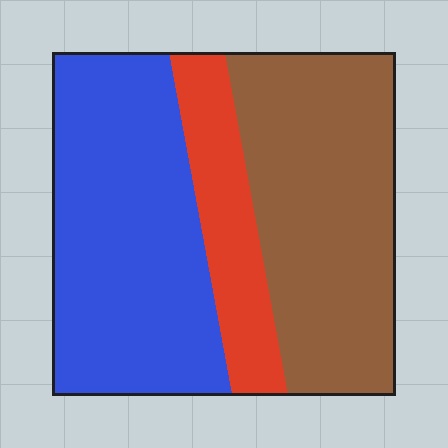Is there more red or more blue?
Blue.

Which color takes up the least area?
Red, at roughly 15%.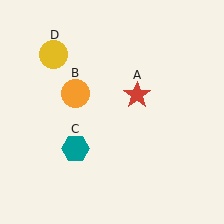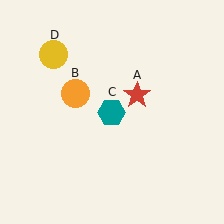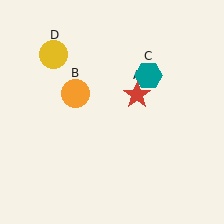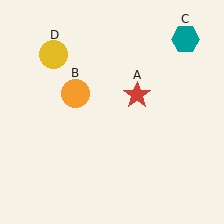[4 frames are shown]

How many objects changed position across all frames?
1 object changed position: teal hexagon (object C).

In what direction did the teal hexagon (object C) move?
The teal hexagon (object C) moved up and to the right.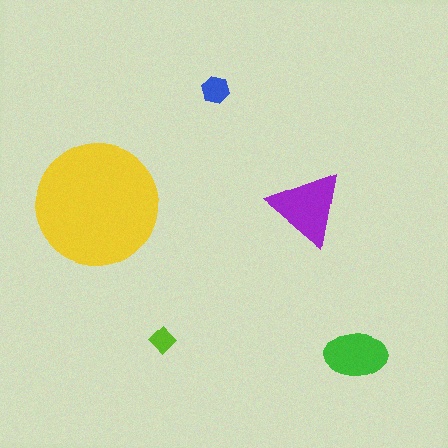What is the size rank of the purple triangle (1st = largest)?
2nd.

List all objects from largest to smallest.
The yellow circle, the purple triangle, the green ellipse, the blue hexagon, the lime diamond.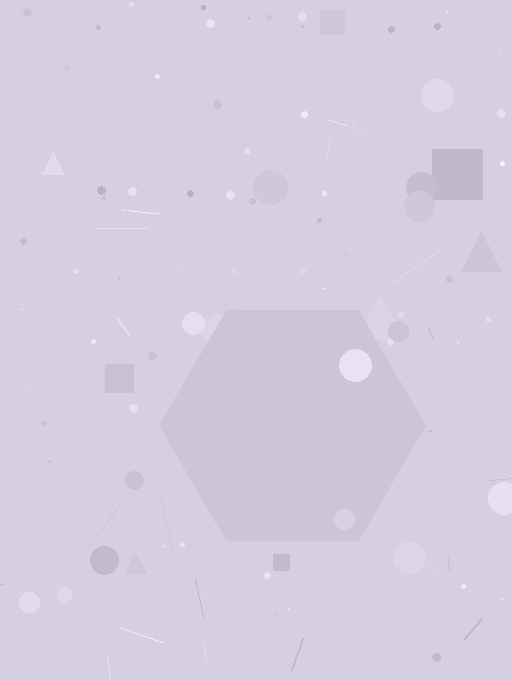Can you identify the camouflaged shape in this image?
The camouflaged shape is a hexagon.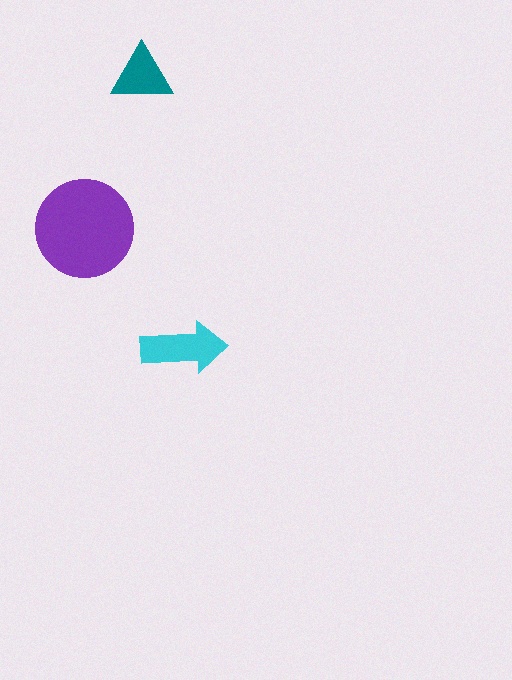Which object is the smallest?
The teal triangle.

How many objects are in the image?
There are 3 objects in the image.